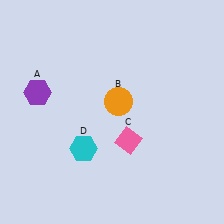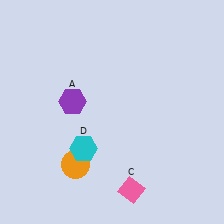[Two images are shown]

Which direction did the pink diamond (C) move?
The pink diamond (C) moved down.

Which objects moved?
The objects that moved are: the purple hexagon (A), the orange circle (B), the pink diamond (C).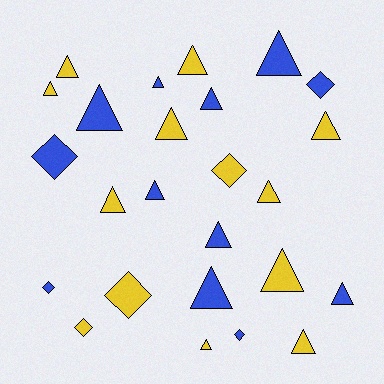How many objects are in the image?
There are 25 objects.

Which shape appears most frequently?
Triangle, with 18 objects.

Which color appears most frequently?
Yellow, with 13 objects.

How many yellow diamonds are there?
There are 3 yellow diamonds.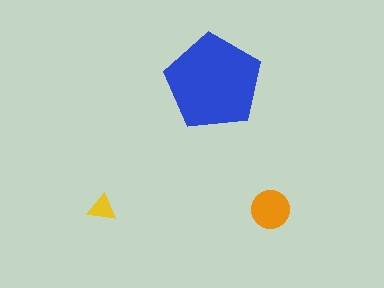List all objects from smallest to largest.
The yellow triangle, the orange circle, the blue pentagon.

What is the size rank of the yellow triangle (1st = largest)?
3rd.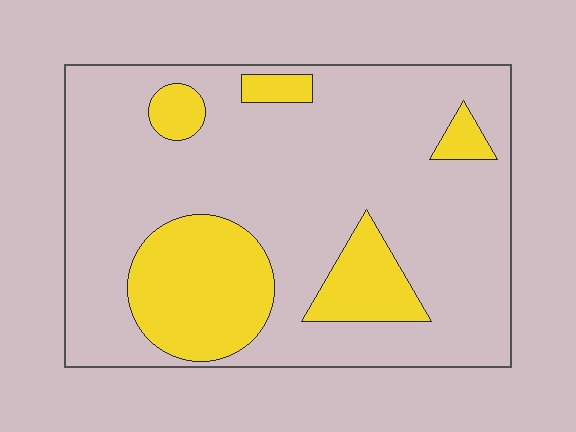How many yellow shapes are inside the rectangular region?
5.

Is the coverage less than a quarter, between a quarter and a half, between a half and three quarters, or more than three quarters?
Less than a quarter.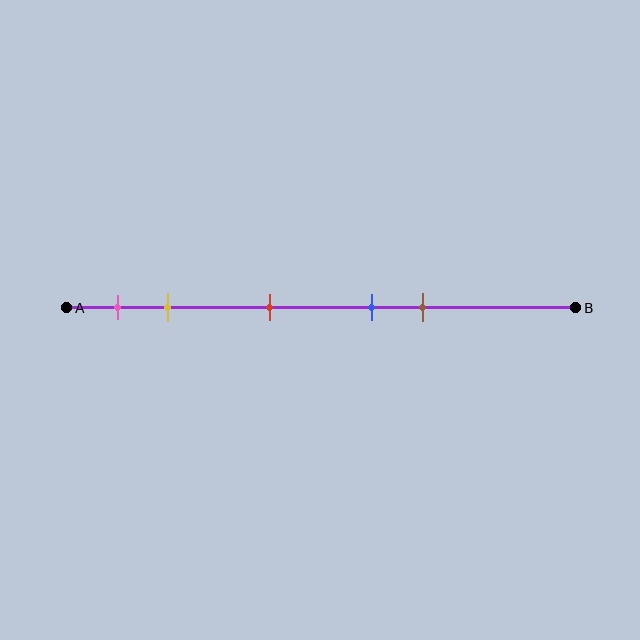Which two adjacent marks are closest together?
The blue and brown marks are the closest adjacent pair.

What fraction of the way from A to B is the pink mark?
The pink mark is approximately 10% (0.1) of the way from A to B.